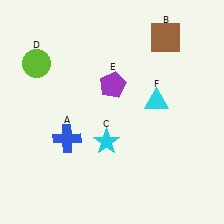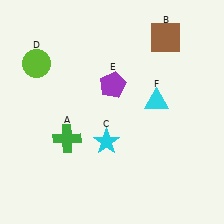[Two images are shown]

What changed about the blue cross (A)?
In Image 1, A is blue. In Image 2, it changed to green.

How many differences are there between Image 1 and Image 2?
There is 1 difference between the two images.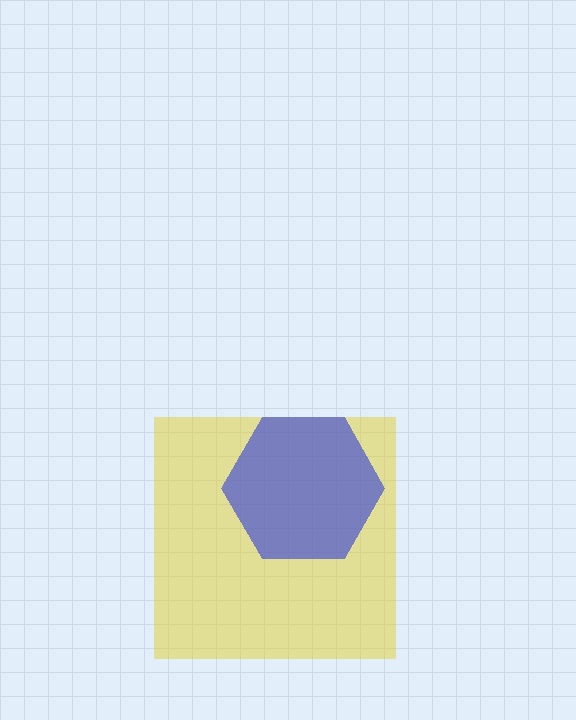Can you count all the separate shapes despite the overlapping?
Yes, there are 2 separate shapes.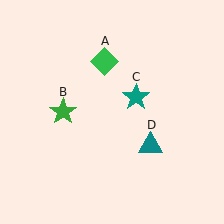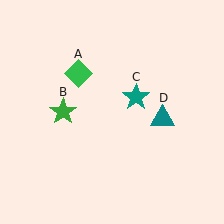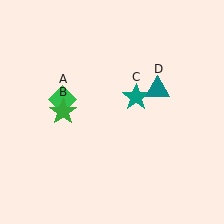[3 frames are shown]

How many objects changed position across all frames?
2 objects changed position: green diamond (object A), teal triangle (object D).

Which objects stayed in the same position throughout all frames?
Green star (object B) and teal star (object C) remained stationary.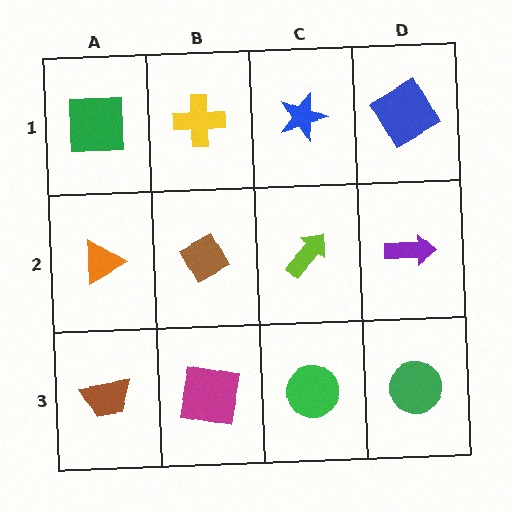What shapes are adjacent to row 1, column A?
An orange triangle (row 2, column A), a yellow cross (row 1, column B).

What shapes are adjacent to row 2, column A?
A green square (row 1, column A), a brown trapezoid (row 3, column A), a brown diamond (row 2, column B).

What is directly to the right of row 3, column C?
A green circle.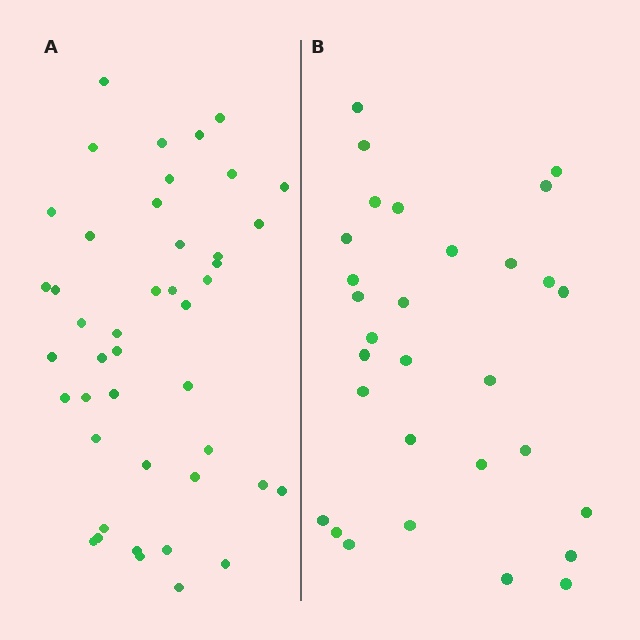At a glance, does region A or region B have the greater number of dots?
Region A (the left region) has more dots.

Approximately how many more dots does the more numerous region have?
Region A has approximately 15 more dots than region B.